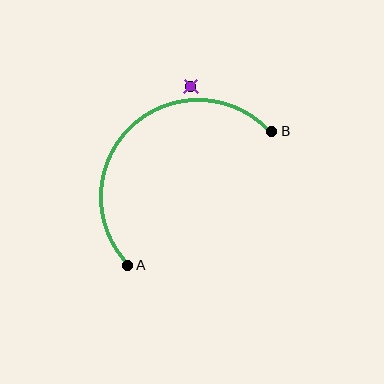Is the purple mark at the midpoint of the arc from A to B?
No — the purple mark does not lie on the arc at all. It sits slightly outside the curve.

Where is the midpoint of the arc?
The arc midpoint is the point on the curve farthest from the straight line joining A and B. It sits above and to the left of that line.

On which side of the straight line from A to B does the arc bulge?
The arc bulges above and to the left of the straight line connecting A and B.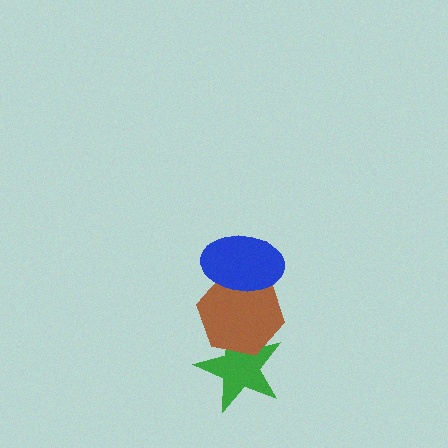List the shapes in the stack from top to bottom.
From top to bottom: the blue ellipse, the brown hexagon, the green star.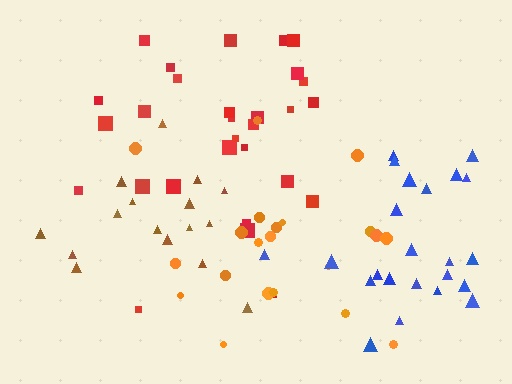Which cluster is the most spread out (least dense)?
Orange.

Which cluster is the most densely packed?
Blue.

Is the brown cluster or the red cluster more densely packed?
Red.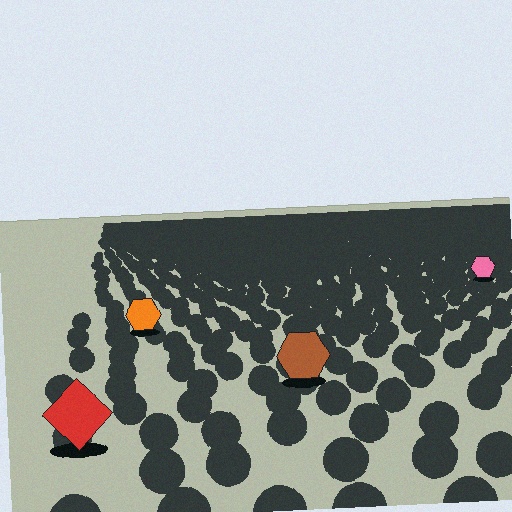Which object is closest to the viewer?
The red diamond is closest. The texture marks near it are larger and more spread out.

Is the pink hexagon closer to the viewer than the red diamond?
No. The red diamond is closer — you can tell from the texture gradient: the ground texture is coarser near it.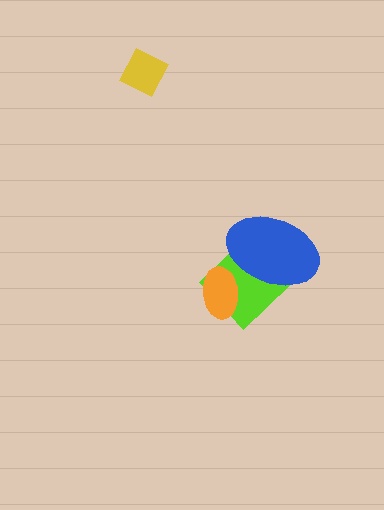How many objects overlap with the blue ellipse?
2 objects overlap with the blue ellipse.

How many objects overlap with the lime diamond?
2 objects overlap with the lime diamond.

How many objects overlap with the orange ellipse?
2 objects overlap with the orange ellipse.